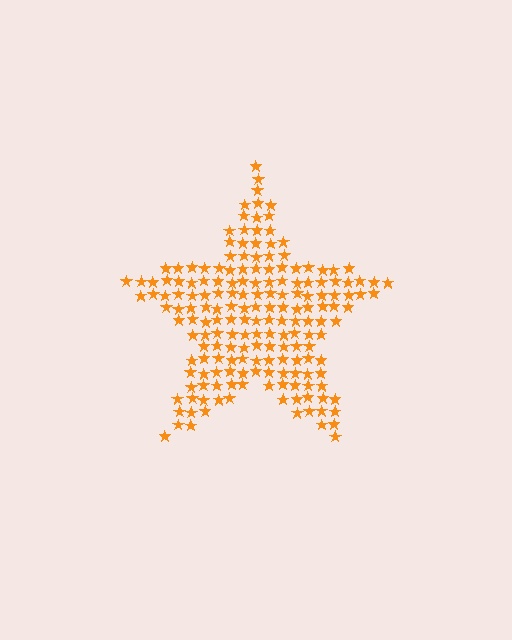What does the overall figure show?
The overall figure shows a star.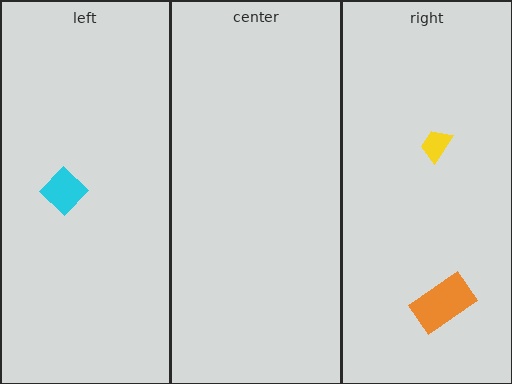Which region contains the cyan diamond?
The left region.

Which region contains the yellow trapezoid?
The right region.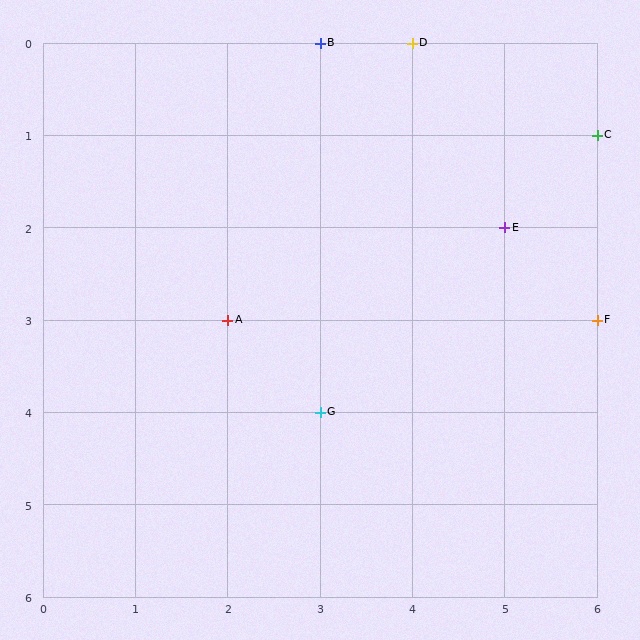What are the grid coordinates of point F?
Point F is at grid coordinates (6, 3).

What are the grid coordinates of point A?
Point A is at grid coordinates (2, 3).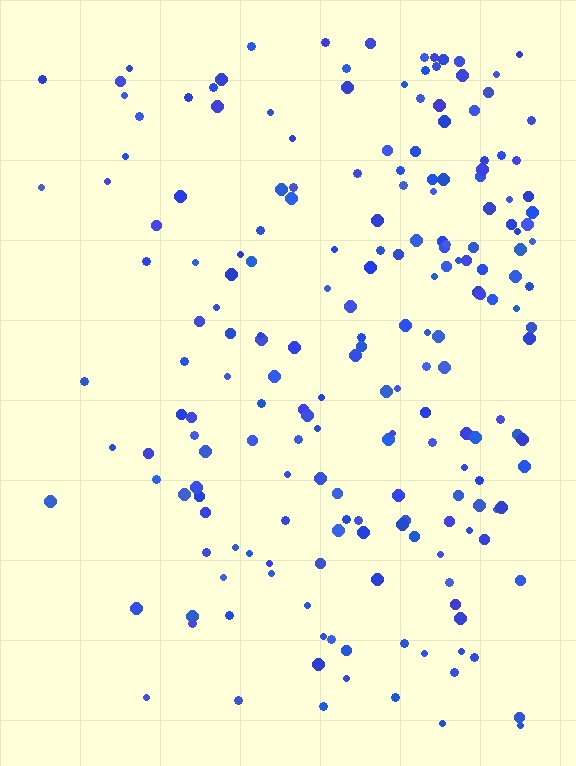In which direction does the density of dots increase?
From left to right, with the right side densest.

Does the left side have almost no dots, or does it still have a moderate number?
Still a moderate number, just noticeably fewer than the right.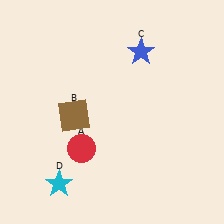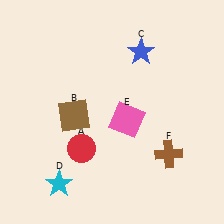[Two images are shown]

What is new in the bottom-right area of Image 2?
A brown cross (F) was added in the bottom-right area of Image 2.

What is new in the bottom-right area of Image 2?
A pink square (E) was added in the bottom-right area of Image 2.